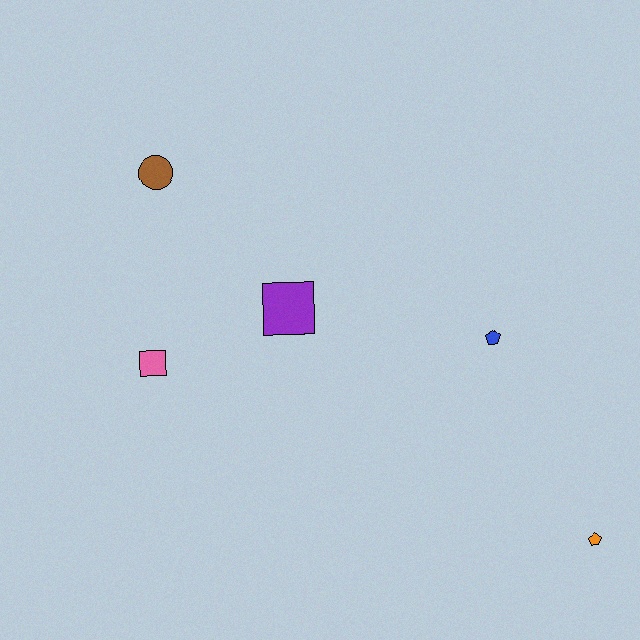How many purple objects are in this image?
There is 1 purple object.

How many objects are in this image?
There are 5 objects.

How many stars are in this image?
There are no stars.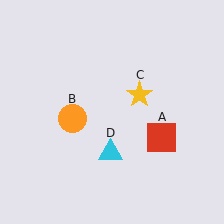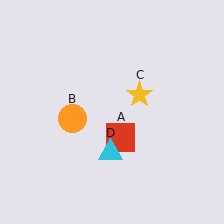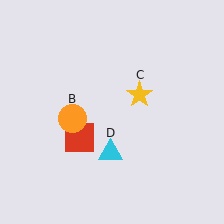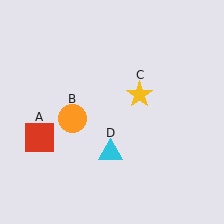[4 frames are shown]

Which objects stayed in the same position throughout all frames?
Orange circle (object B) and yellow star (object C) and cyan triangle (object D) remained stationary.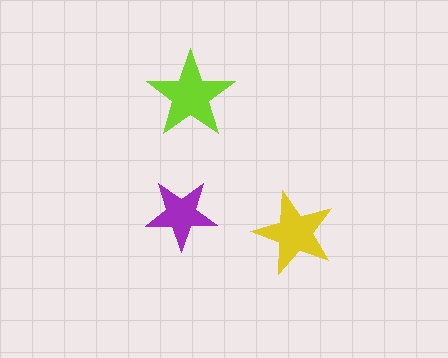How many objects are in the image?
There are 3 objects in the image.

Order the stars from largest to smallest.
the lime one, the yellow one, the purple one.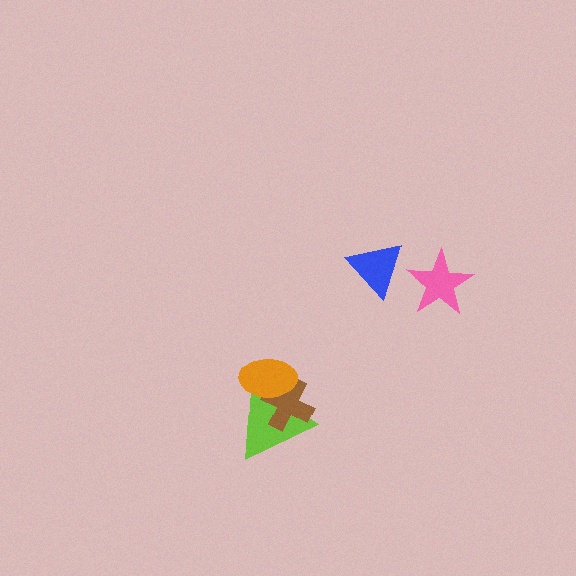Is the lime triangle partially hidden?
Yes, it is partially covered by another shape.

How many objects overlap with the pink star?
0 objects overlap with the pink star.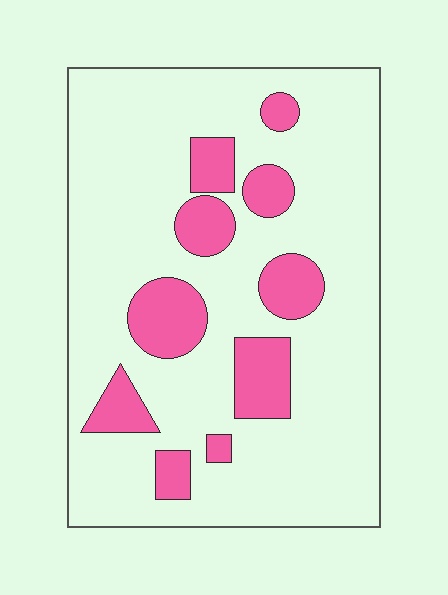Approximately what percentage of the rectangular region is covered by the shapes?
Approximately 20%.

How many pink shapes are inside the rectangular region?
10.